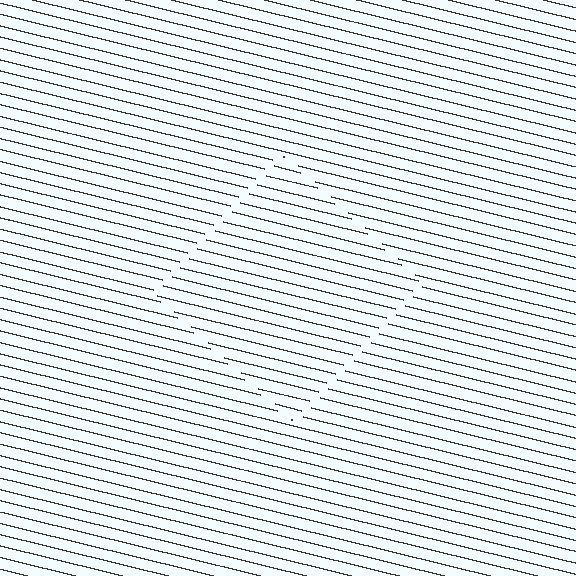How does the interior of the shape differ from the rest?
The interior of the shape contains the same grating, shifted by half a period — the contour is defined by the phase discontinuity where line-ends from the inner and outer gratings abut.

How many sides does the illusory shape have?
4 sides — the line-ends trace a square.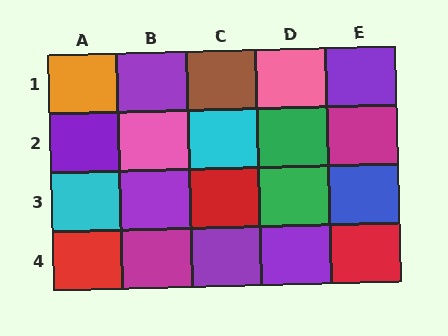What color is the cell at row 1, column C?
Brown.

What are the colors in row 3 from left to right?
Cyan, purple, red, green, blue.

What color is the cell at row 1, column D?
Pink.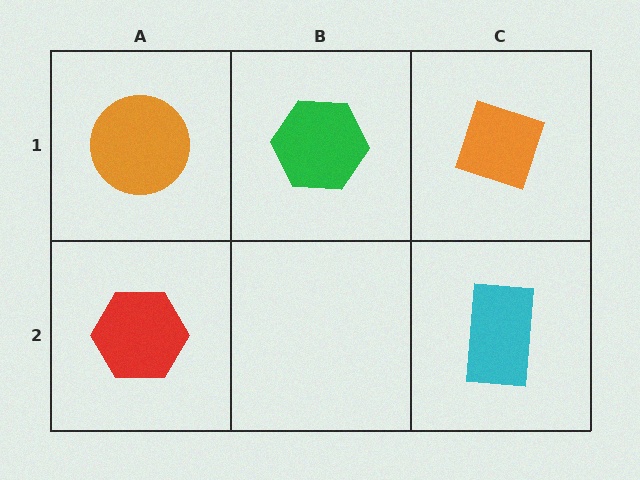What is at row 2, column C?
A cyan rectangle.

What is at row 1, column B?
A green hexagon.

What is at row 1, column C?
An orange diamond.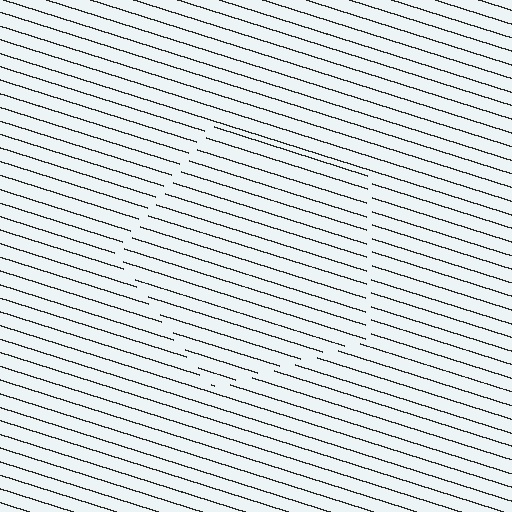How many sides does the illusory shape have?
5 sides — the line-ends trace a pentagon.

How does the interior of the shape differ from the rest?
The interior of the shape contains the same grating, shifted by half a period — the contour is defined by the phase discontinuity where line-ends from the inner and outer gratings abut.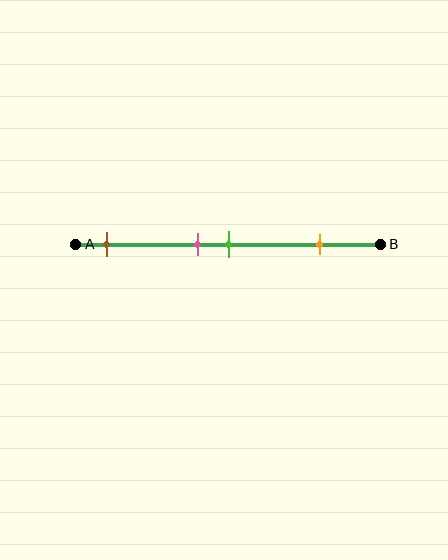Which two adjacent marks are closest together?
The pink and green marks are the closest adjacent pair.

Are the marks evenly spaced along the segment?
No, the marks are not evenly spaced.